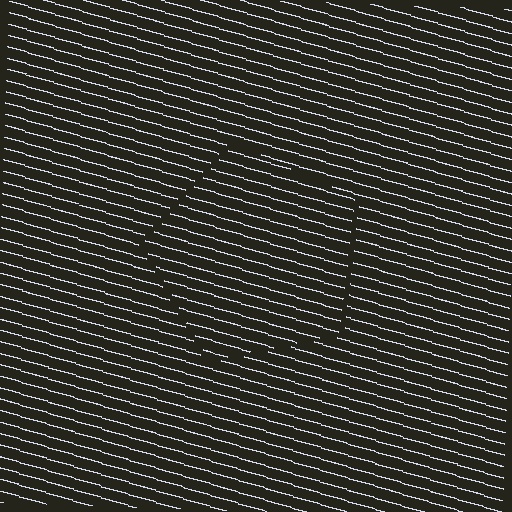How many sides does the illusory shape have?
5 sides — the line-ends trace a pentagon.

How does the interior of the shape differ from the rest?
The interior of the shape contains the same grating, shifted by half a period — the contour is defined by the phase discontinuity where line-ends from the inner and outer gratings abut.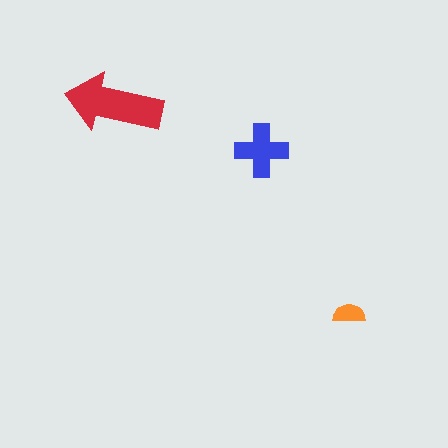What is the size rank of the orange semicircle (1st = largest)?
3rd.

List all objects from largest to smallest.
The red arrow, the blue cross, the orange semicircle.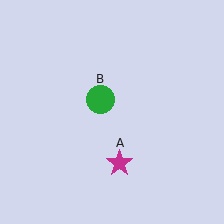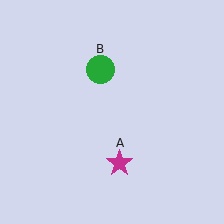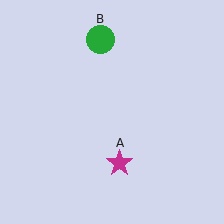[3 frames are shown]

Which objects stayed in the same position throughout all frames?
Magenta star (object A) remained stationary.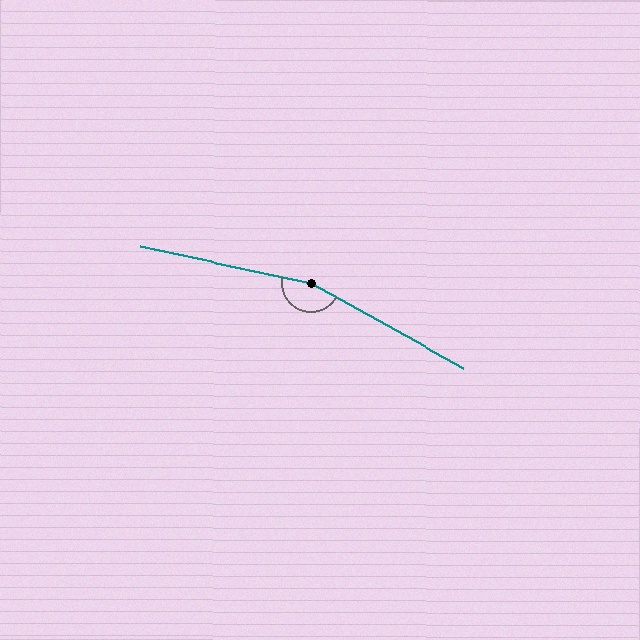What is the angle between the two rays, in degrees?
Approximately 163 degrees.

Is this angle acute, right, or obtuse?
It is obtuse.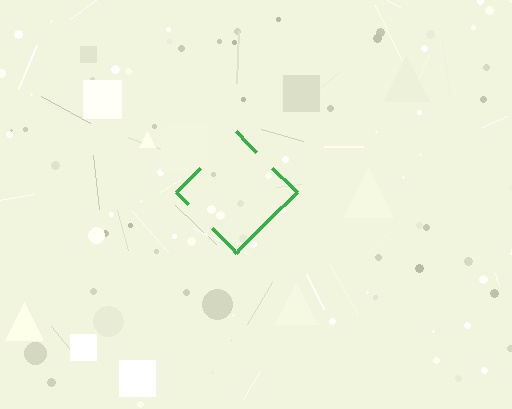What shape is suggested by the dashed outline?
The dashed outline suggests a diamond.